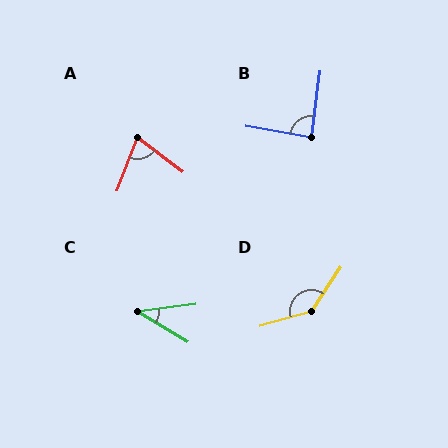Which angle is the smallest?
C, at approximately 38 degrees.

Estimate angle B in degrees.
Approximately 87 degrees.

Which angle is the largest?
D, at approximately 140 degrees.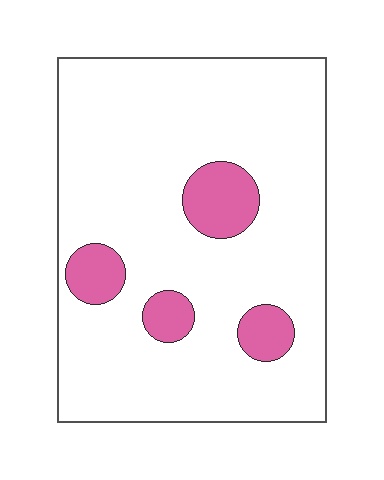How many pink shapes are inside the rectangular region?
4.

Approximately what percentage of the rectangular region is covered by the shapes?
Approximately 15%.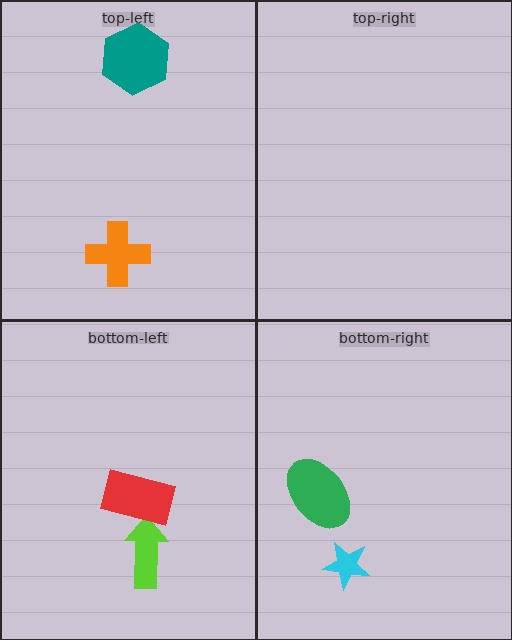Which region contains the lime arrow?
The bottom-left region.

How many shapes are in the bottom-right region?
2.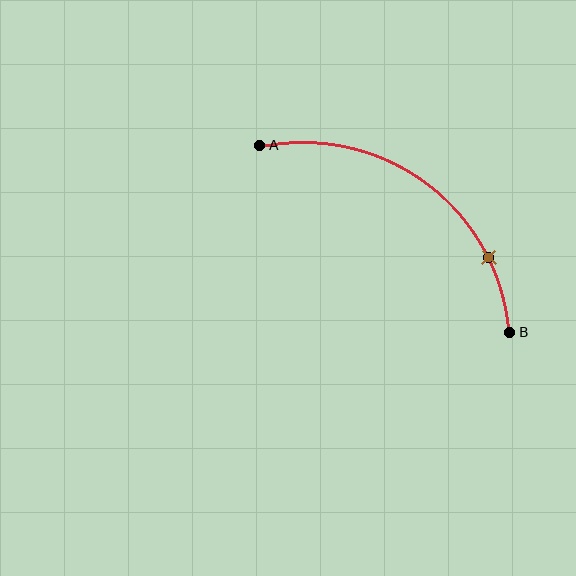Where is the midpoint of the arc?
The arc midpoint is the point on the curve farthest from the straight line joining A and B. It sits above and to the right of that line.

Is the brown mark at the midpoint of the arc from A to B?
No. The brown mark lies on the arc but is closer to endpoint B. The arc midpoint would be at the point on the curve equidistant along the arc from both A and B.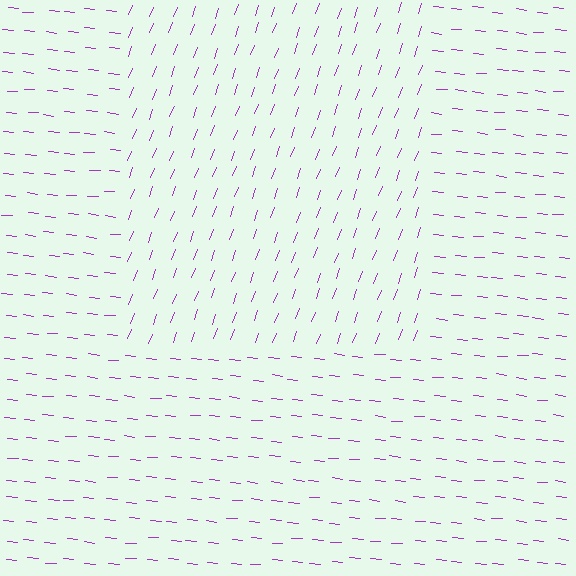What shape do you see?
I see a rectangle.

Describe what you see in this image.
The image is filled with small purple line segments. A rectangle region in the image has lines oriented differently from the surrounding lines, creating a visible texture boundary.